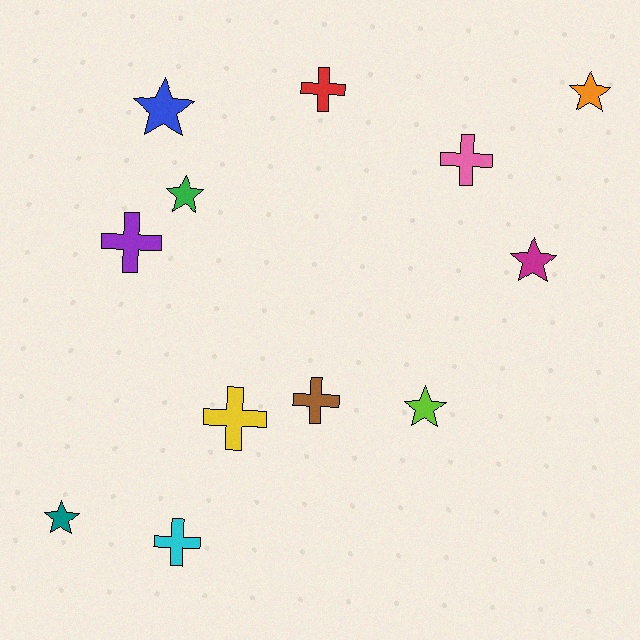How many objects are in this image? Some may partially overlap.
There are 12 objects.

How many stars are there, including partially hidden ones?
There are 6 stars.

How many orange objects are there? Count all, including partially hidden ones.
There is 1 orange object.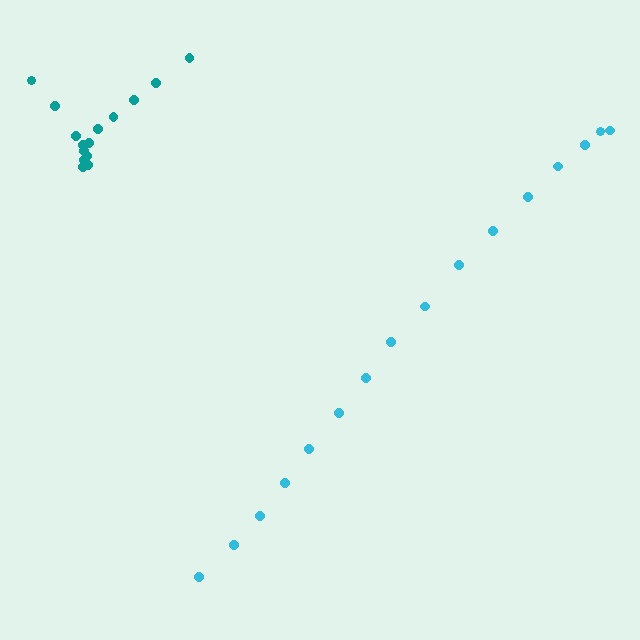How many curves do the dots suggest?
There are 2 distinct paths.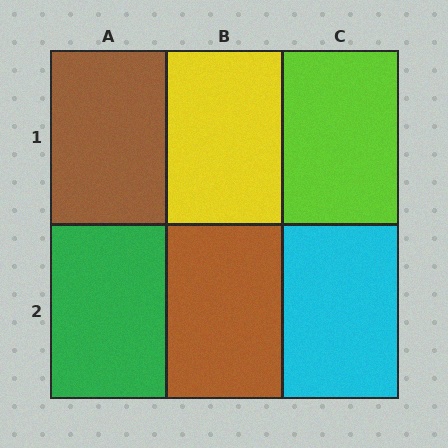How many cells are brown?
2 cells are brown.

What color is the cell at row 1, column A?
Brown.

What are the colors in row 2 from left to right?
Green, brown, cyan.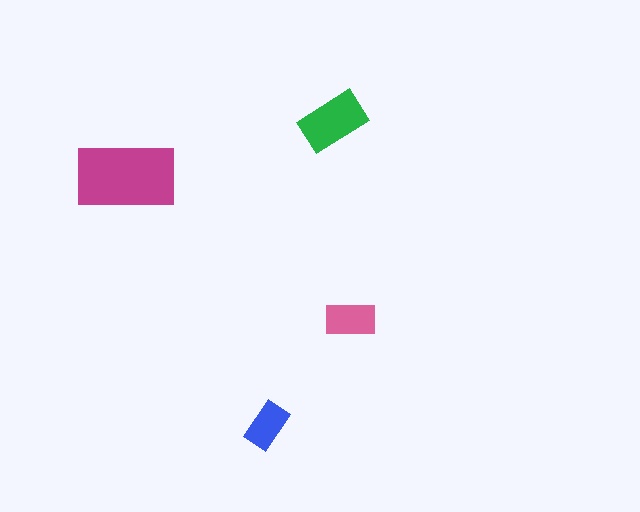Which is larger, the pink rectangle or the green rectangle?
The green one.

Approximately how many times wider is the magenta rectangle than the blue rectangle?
About 2 times wider.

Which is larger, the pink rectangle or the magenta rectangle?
The magenta one.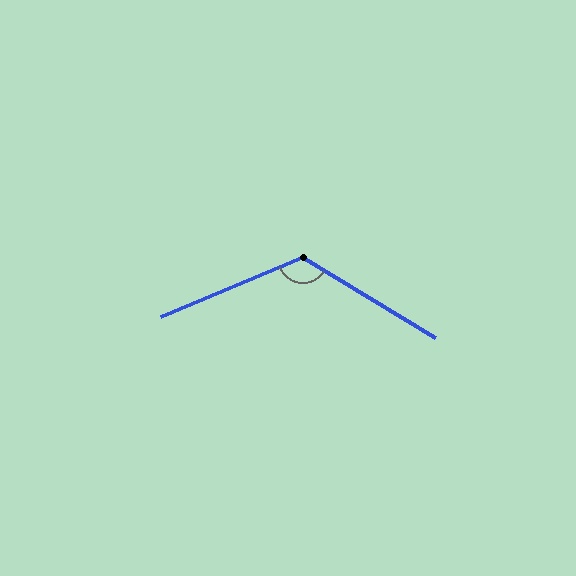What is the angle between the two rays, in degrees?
Approximately 126 degrees.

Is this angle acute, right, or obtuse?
It is obtuse.